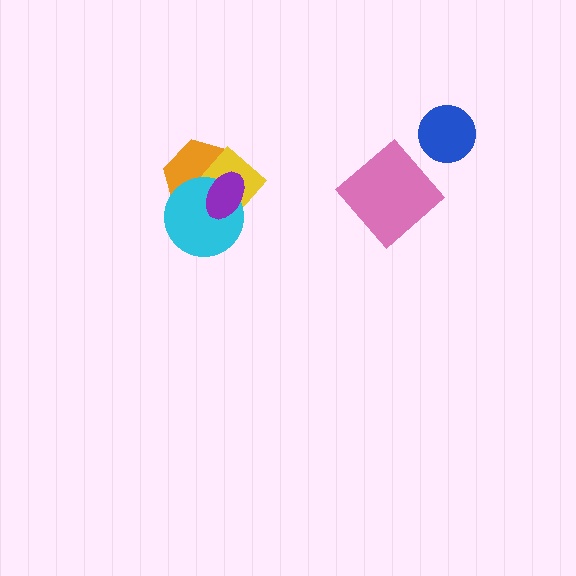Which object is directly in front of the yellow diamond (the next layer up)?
The cyan circle is directly in front of the yellow diamond.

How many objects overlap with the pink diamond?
0 objects overlap with the pink diamond.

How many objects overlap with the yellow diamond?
3 objects overlap with the yellow diamond.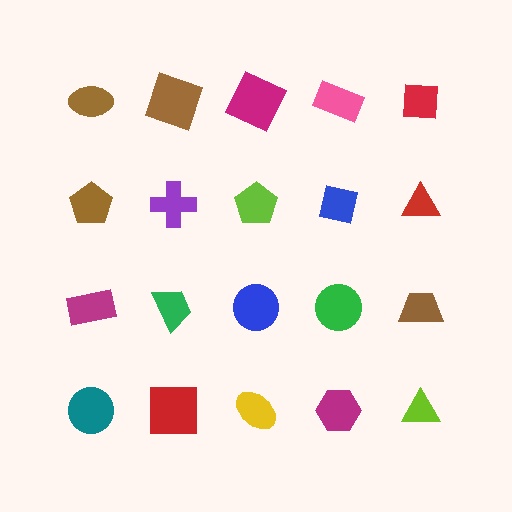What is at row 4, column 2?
A red square.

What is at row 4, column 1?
A teal circle.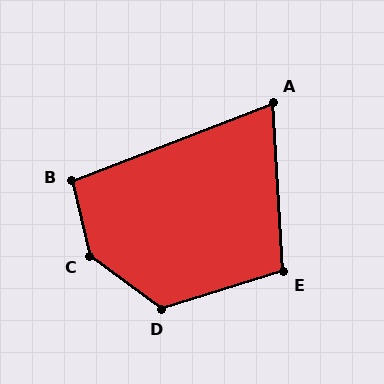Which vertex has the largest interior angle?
C, at approximately 140 degrees.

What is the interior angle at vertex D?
Approximately 127 degrees (obtuse).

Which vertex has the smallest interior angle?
A, at approximately 72 degrees.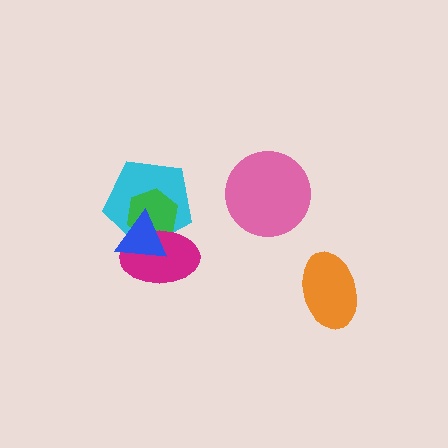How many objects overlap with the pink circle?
0 objects overlap with the pink circle.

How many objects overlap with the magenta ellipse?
3 objects overlap with the magenta ellipse.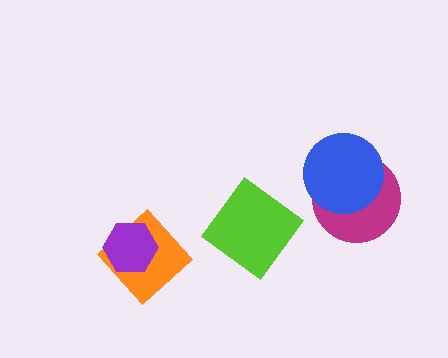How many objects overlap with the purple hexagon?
1 object overlaps with the purple hexagon.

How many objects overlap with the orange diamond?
1 object overlaps with the orange diamond.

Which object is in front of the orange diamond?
The purple hexagon is in front of the orange diamond.